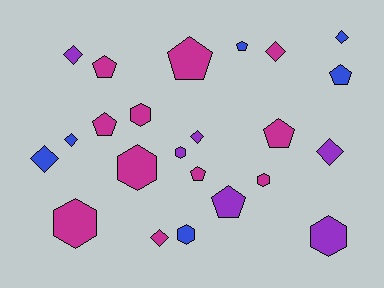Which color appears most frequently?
Magenta, with 11 objects.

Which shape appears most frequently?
Pentagon, with 8 objects.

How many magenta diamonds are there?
There are 2 magenta diamonds.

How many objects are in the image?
There are 23 objects.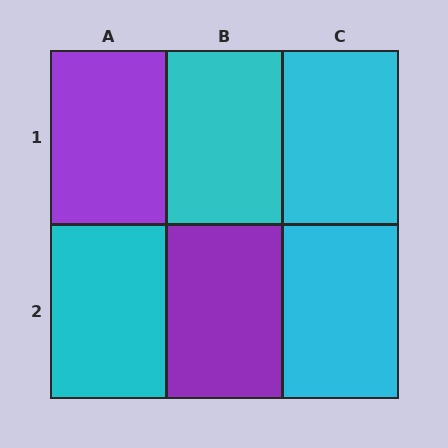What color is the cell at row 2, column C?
Cyan.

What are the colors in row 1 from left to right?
Purple, cyan, cyan.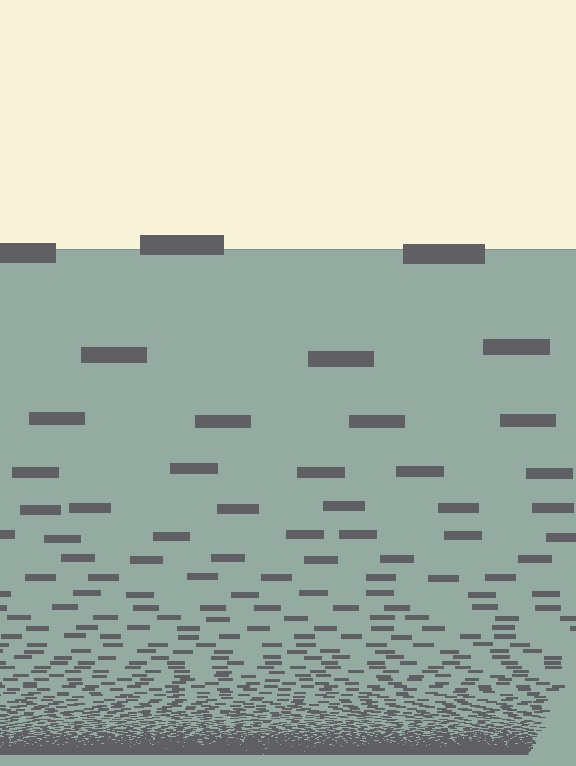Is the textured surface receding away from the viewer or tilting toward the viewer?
The surface appears to tilt toward the viewer. Texture elements get larger and sparser toward the top.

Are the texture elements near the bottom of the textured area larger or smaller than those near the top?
Smaller. The gradient is inverted — elements near the bottom are smaller and denser.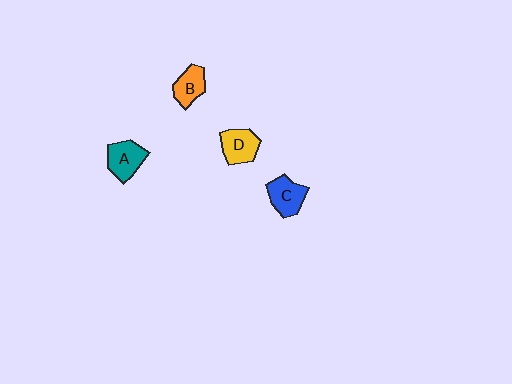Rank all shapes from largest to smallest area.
From largest to smallest: A (teal), C (blue), D (yellow), B (orange).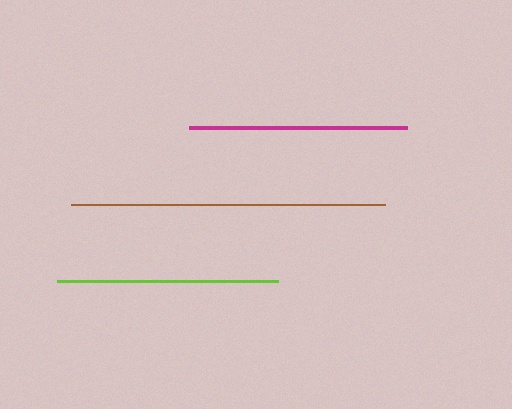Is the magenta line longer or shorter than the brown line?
The brown line is longer than the magenta line.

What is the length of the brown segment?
The brown segment is approximately 314 pixels long.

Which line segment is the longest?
The brown line is the longest at approximately 314 pixels.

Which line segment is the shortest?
The magenta line is the shortest at approximately 218 pixels.